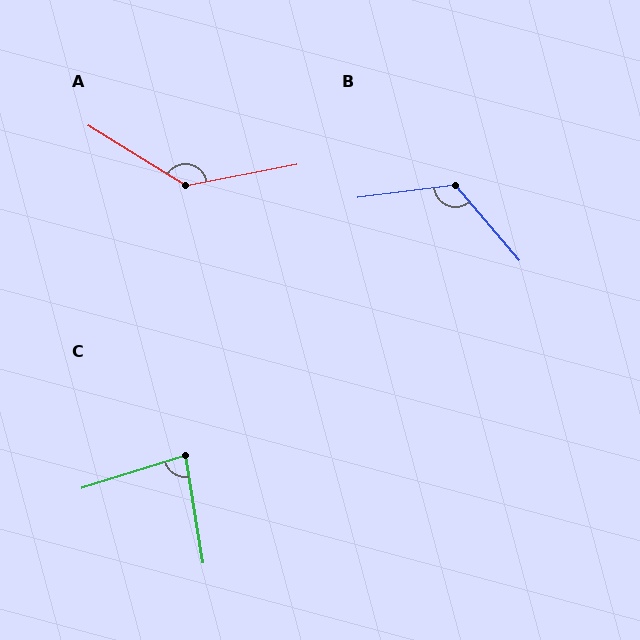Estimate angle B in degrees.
Approximately 123 degrees.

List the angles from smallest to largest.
C (82°), B (123°), A (137°).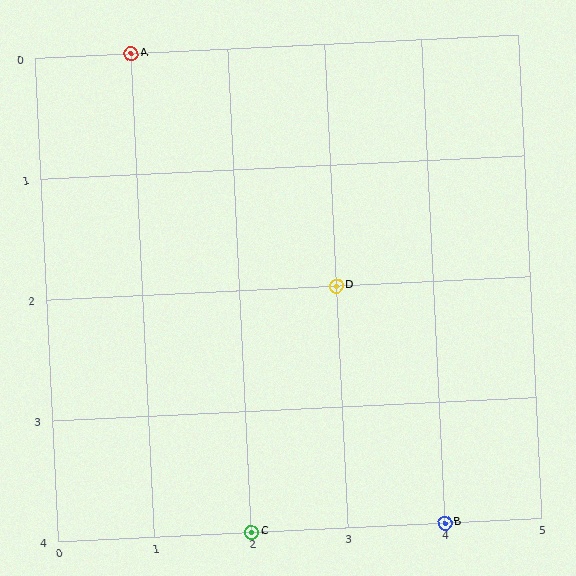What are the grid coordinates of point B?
Point B is at grid coordinates (4, 4).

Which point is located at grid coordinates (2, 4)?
Point C is at (2, 4).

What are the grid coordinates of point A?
Point A is at grid coordinates (1, 0).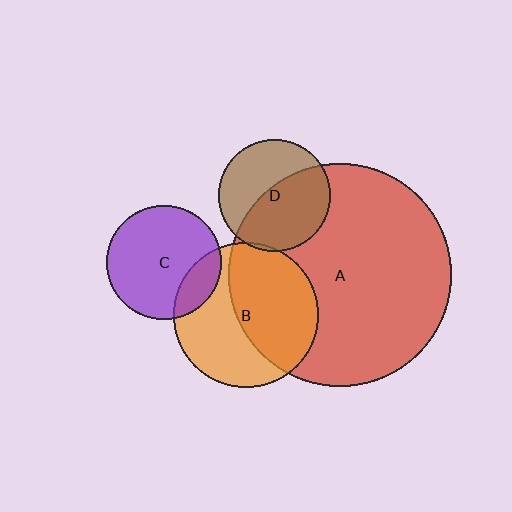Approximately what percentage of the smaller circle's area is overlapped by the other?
Approximately 55%.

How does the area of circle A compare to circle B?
Approximately 2.4 times.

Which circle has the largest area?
Circle A (red).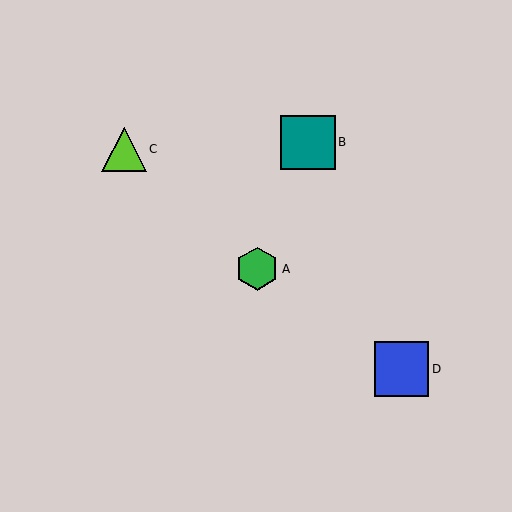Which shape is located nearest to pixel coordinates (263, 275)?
The green hexagon (labeled A) at (257, 269) is nearest to that location.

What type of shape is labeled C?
Shape C is a lime triangle.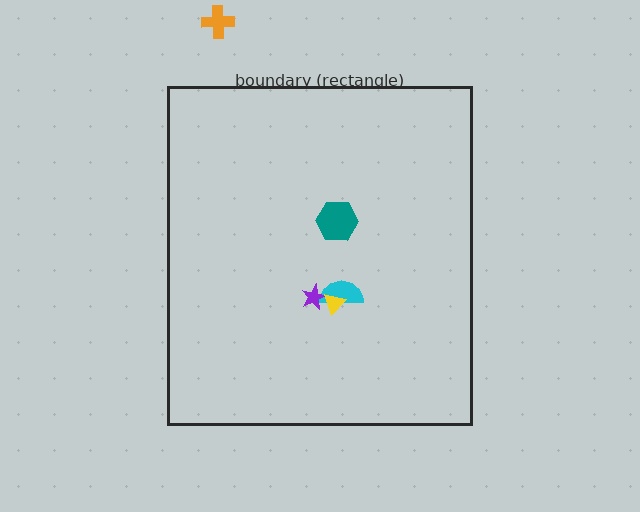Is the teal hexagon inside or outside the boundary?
Inside.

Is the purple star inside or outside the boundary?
Inside.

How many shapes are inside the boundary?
4 inside, 1 outside.